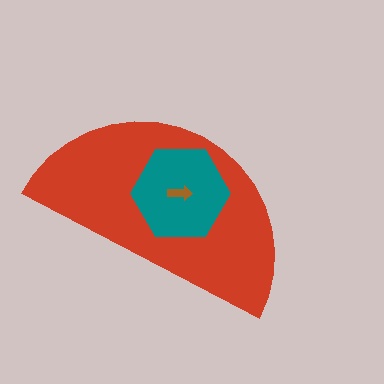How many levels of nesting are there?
3.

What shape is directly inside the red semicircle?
The teal hexagon.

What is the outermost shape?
The red semicircle.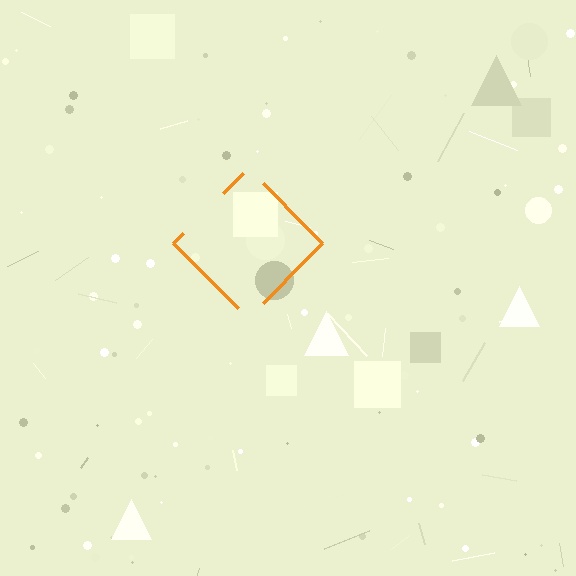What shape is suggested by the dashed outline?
The dashed outline suggests a diamond.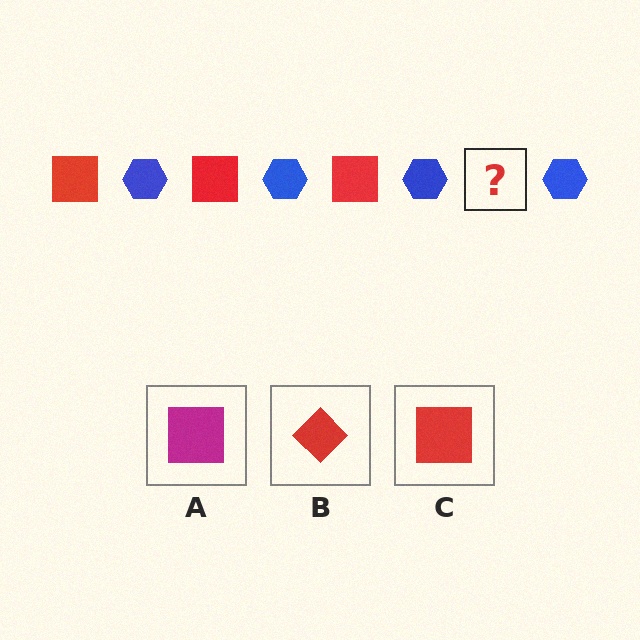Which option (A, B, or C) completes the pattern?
C.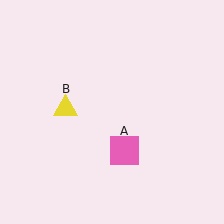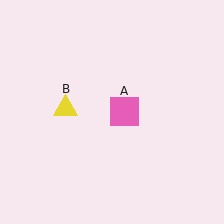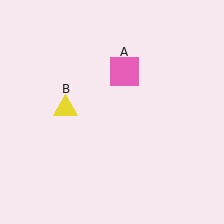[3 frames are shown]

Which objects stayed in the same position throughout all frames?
Yellow triangle (object B) remained stationary.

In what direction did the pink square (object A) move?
The pink square (object A) moved up.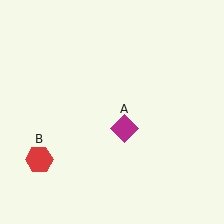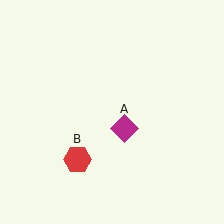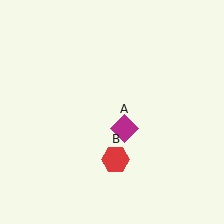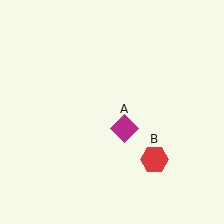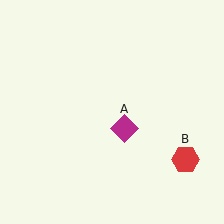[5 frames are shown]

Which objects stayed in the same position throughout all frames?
Magenta diamond (object A) remained stationary.